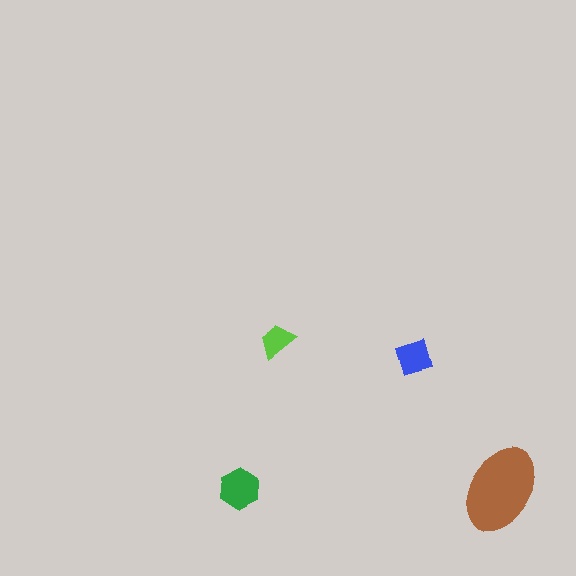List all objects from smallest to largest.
The lime trapezoid, the blue diamond, the green hexagon, the brown ellipse.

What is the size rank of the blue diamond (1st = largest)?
3rd.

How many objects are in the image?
There are 4 objects in the image.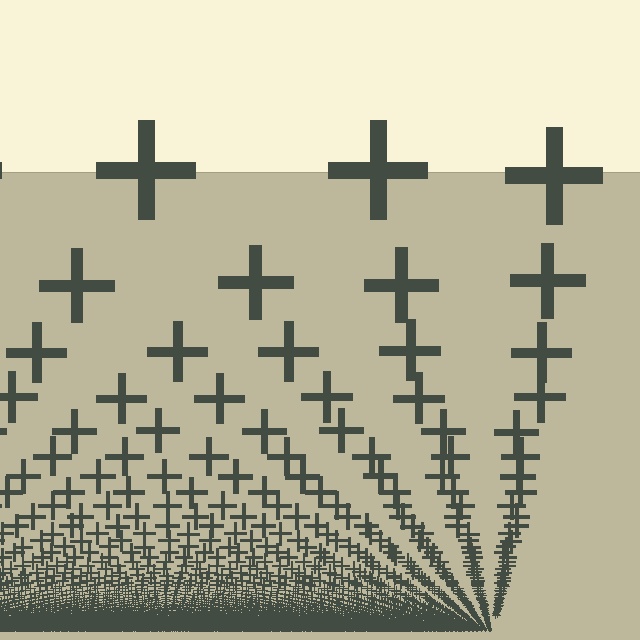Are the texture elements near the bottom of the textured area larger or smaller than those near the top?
Smaller. The gradient is inverted — elements near the bottom are smaller and denser.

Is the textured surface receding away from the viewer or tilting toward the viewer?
The surface appears to tilt toward the viewer. Texture elements get larger and sparser toward the top.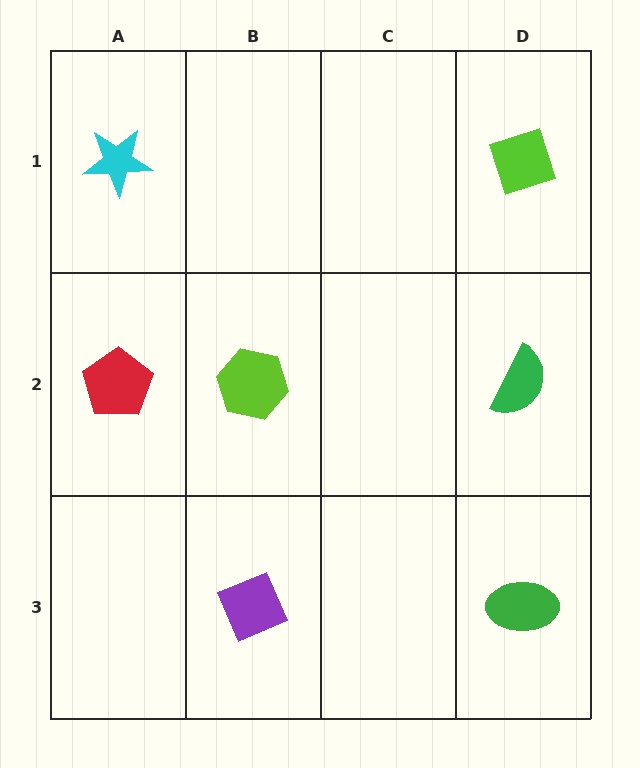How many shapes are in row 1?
2 shapes.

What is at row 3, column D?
A green ellipse.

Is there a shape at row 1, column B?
No, that cell is empty.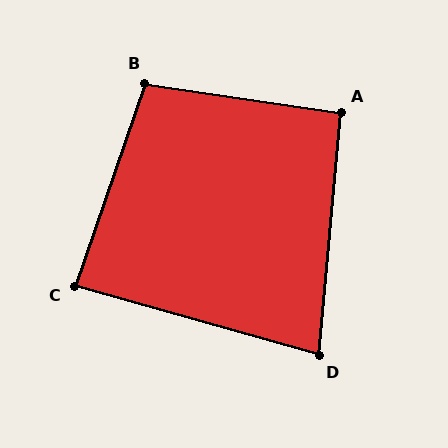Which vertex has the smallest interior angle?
D, at approximately 80 degrees.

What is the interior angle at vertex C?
Approximately 87 degrees (approximately right).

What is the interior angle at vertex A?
Approximately 93 degrees (approximately right).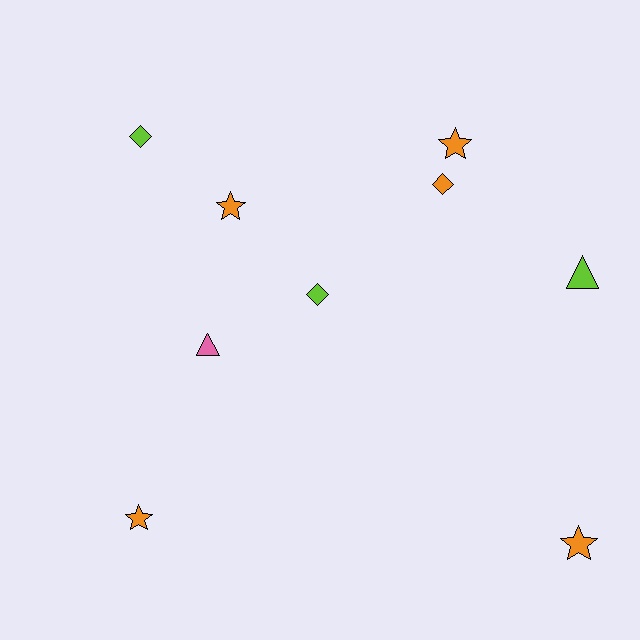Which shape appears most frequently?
Star, with 4 objects.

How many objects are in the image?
There are 9 objects.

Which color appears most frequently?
Orange, with 5 objects.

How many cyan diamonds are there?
There are no cyan diamonds.